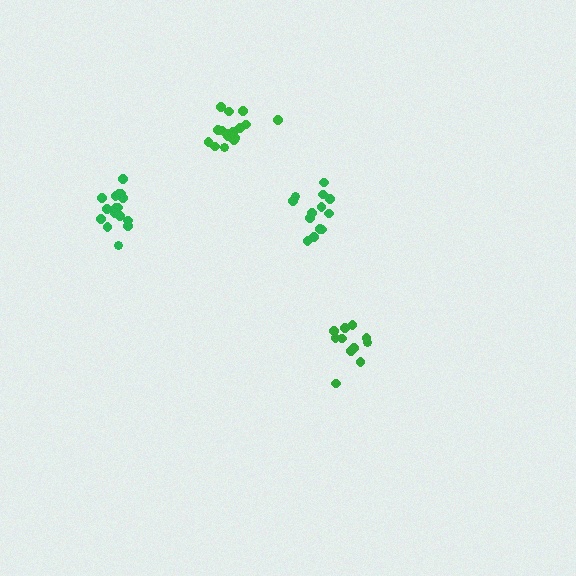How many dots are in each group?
Group 1: 16 dots, Group 2: 17 dots, Group 3: 13 dots, Group 4: 11 dots (57 total).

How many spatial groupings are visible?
There are 4 spatial groupings.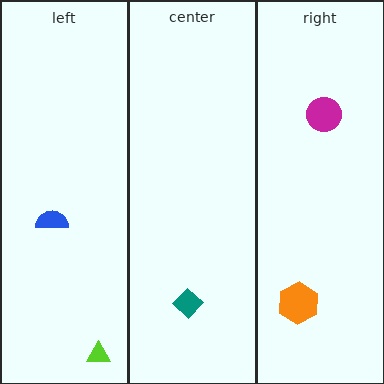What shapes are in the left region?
The blue semicircle, the lime triangle.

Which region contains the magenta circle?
The right region.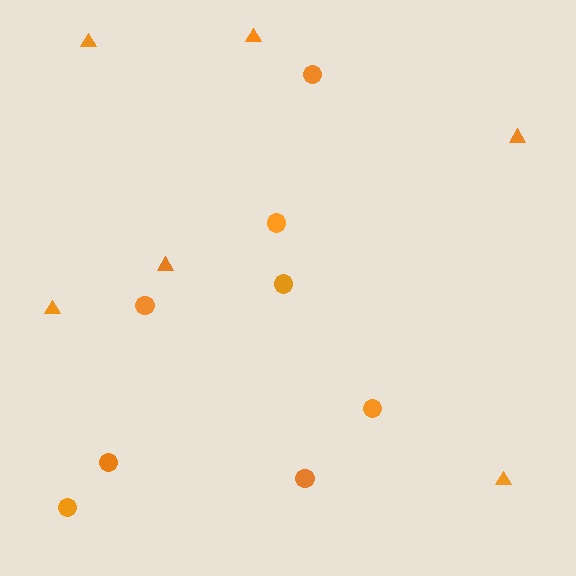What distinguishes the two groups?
There are 2 groups: one group of triangles (6) and one group of circles (8).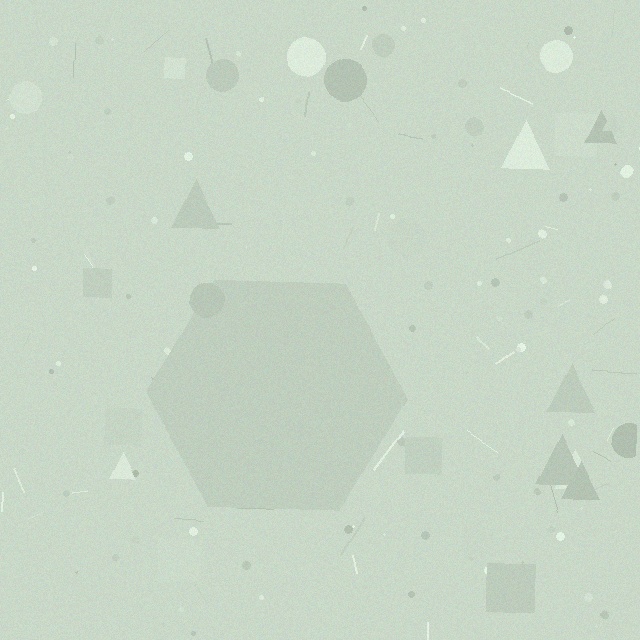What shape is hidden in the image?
A hexagon is hidden in the image.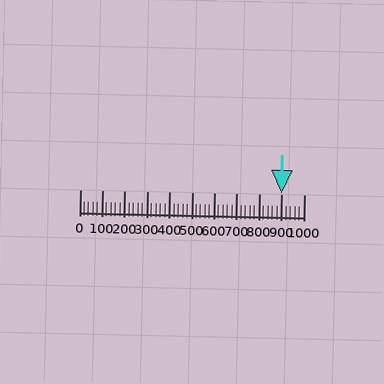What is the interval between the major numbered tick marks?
The major tick marks are spaced 100 units apart.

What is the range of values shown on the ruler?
The ruler shows values from 0 to 1000.